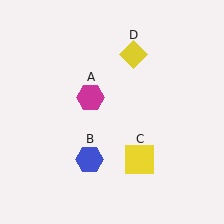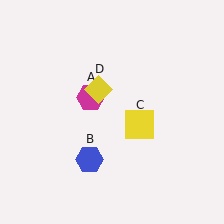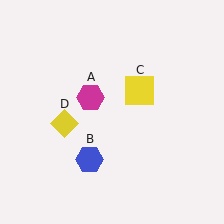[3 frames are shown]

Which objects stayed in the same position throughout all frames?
Magenta hexagon (object A) and blue hexagon (object B) remained stationary.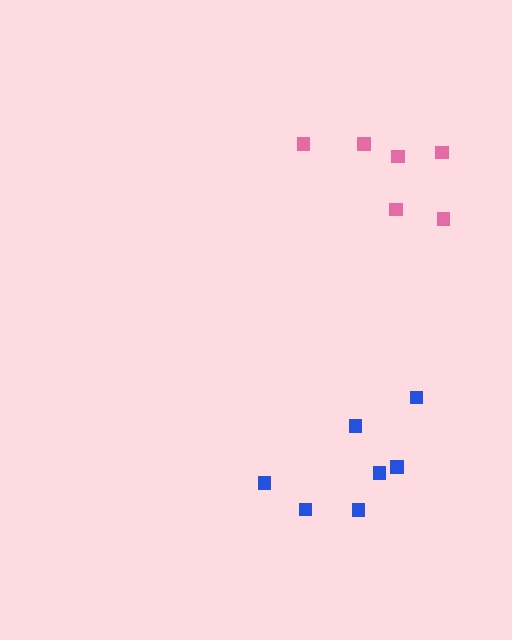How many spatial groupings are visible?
There are 2 spatial groupings.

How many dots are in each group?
Group 1: 7 dots, Group 2: 6 dots (13 total).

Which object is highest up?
The pink cluster is topmost.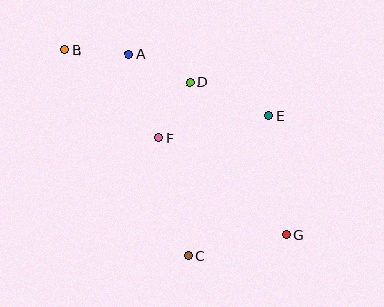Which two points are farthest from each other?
Points B and G are farthest from each other.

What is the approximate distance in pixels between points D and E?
The distance between D and E is approximately 86 pixels.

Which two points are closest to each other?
Points D and F are closest to each other.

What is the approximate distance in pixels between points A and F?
The distance between A and F is approximately 90 pixels.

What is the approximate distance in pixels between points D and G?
The distance between D and G is approximately 181 pixels.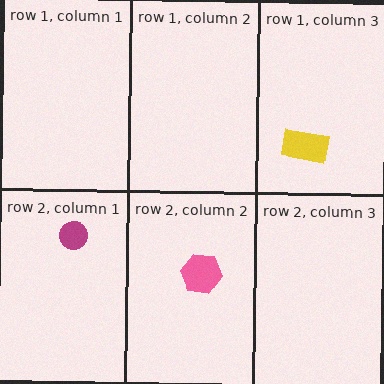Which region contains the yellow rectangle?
The row 1, column 3 region.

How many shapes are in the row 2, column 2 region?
1.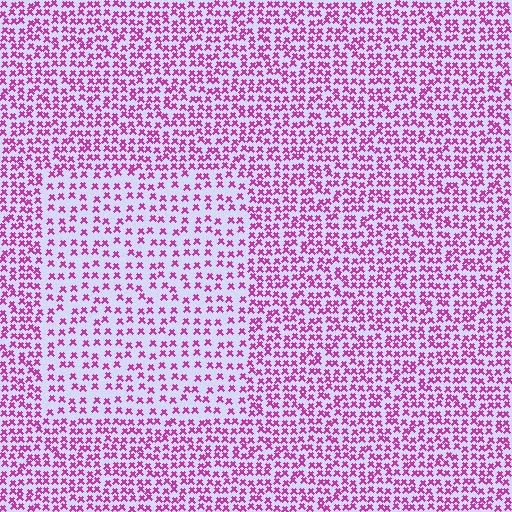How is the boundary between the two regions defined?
The boundary is defined by a change in element density (approximately 1.7x ratio). All elements are the same color, size, and shape.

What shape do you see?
I see a rectangle.